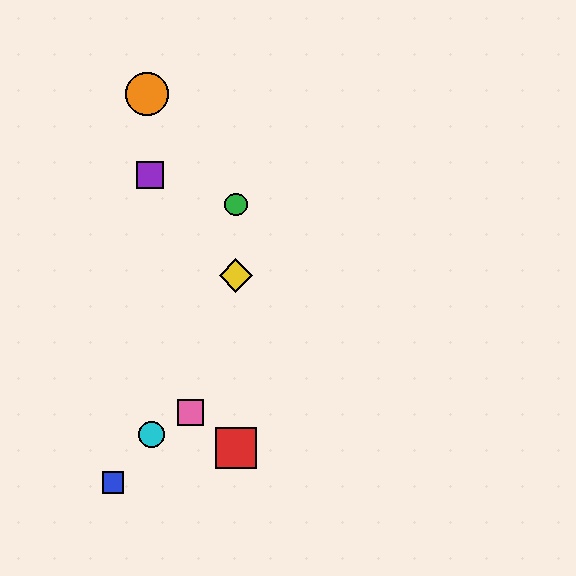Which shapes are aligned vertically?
The red square, the green circle, the yellow diamond are aligned vertically.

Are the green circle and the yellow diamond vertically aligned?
Yes, both are at x≈236.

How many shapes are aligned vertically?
3 shapes (the red square, the green circle, the yellow diamond) are aligned vertically.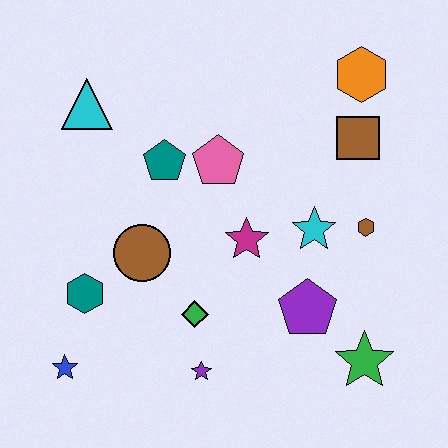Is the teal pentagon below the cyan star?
No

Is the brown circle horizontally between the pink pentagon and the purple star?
No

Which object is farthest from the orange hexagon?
The blue star is farthest from the orange hexagon.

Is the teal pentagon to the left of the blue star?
No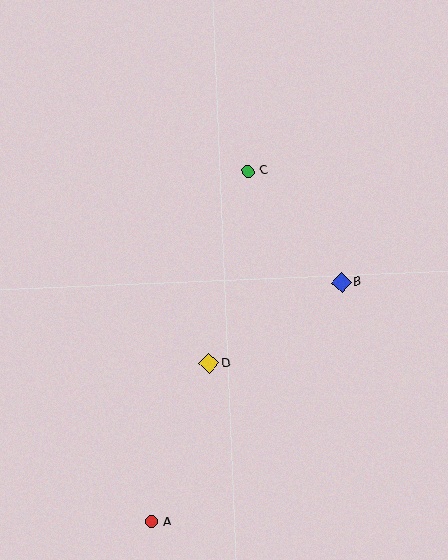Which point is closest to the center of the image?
Point D at (209, 364) is closest to the center.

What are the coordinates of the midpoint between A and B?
The midpoint between A and B is at (246, 402).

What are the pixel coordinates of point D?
Point D is at (209, 364).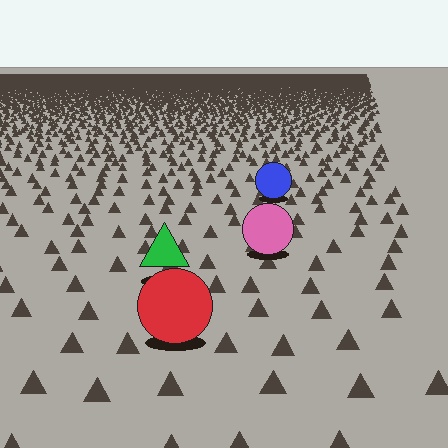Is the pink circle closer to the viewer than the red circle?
No. The red circle is closer — you can tell from the texture gradient: the ground texture is coarser near it.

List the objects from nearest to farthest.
From nearest to farthest: the red circle, the green triangle, the pink circle, the blue circle.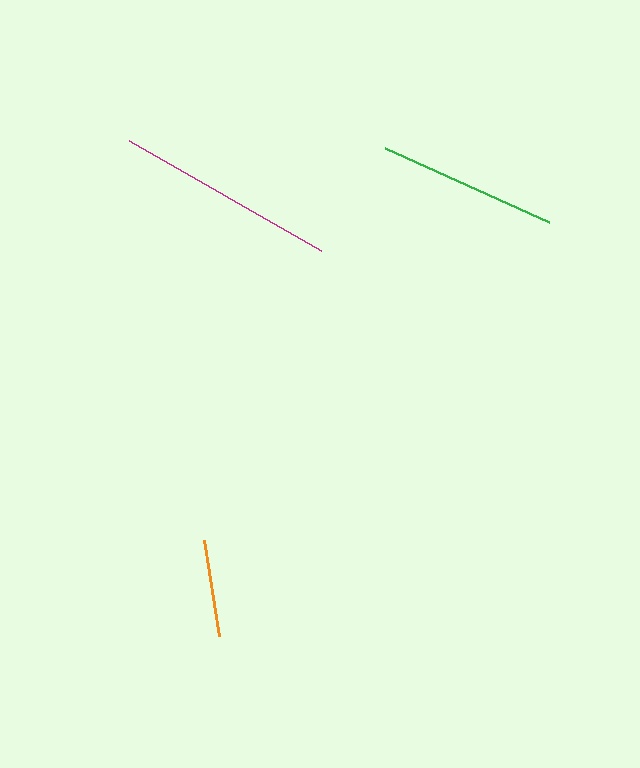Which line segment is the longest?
The magenta line is the longest at approximately 221 pixels.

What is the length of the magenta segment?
The magenta segment is approximately 221 pixels long.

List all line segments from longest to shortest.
From longest to shortest: magenta, green, orange.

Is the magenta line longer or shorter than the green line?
The magenta line is longer than the green line.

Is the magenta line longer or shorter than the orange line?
The magenta line is longer than the orange line.